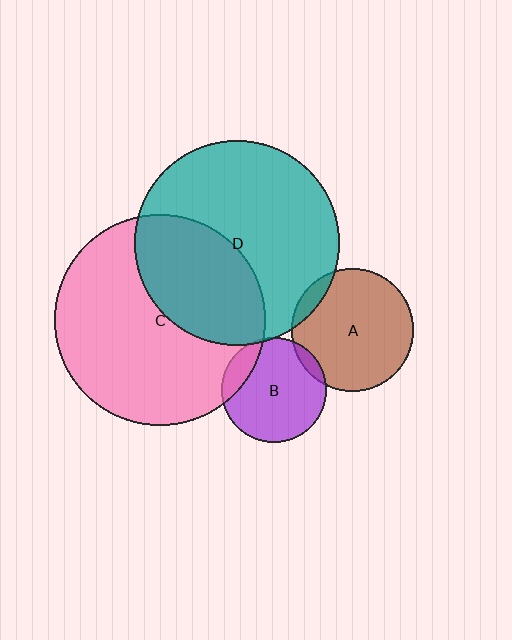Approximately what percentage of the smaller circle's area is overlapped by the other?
Approximately 35%.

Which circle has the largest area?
Circle C (pink).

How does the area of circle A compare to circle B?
Approximately 1.4 times.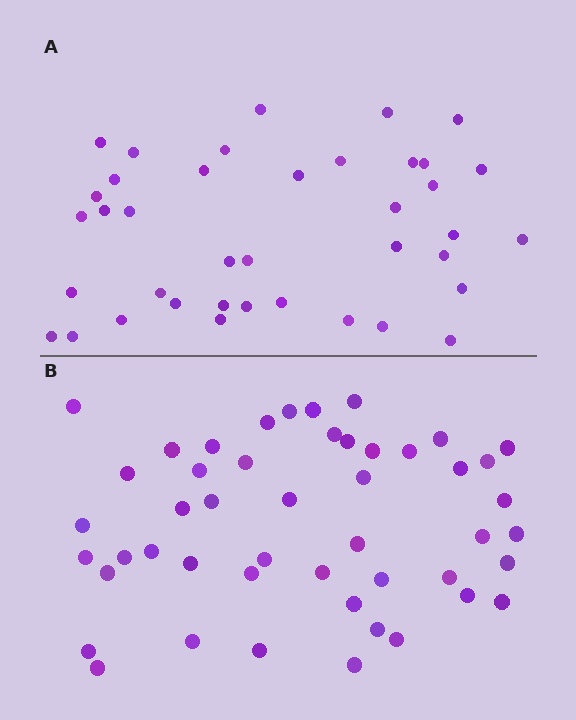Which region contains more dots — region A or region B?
Region B (the bottom region) has more dots.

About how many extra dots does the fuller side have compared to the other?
Region B has roughly 8 or so more dots than region A.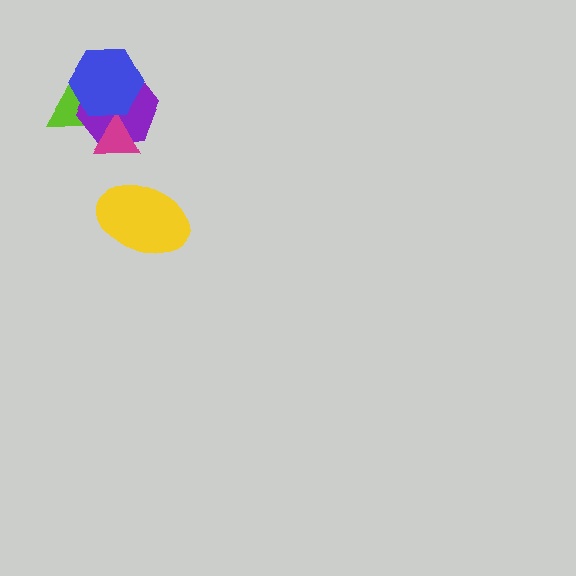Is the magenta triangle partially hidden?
Yes, it is partially covered by another shape.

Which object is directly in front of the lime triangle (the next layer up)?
The purple hexagon is directly in front of the lime triangle.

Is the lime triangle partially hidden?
Yes, it is partially covered by another shape.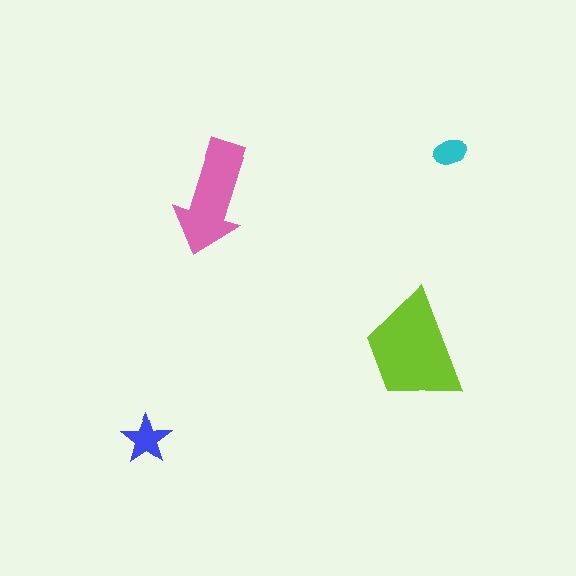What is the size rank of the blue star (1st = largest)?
3rd.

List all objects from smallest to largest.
The cyan ellipse, the blue star, the pink arrow, the lime trapezoid.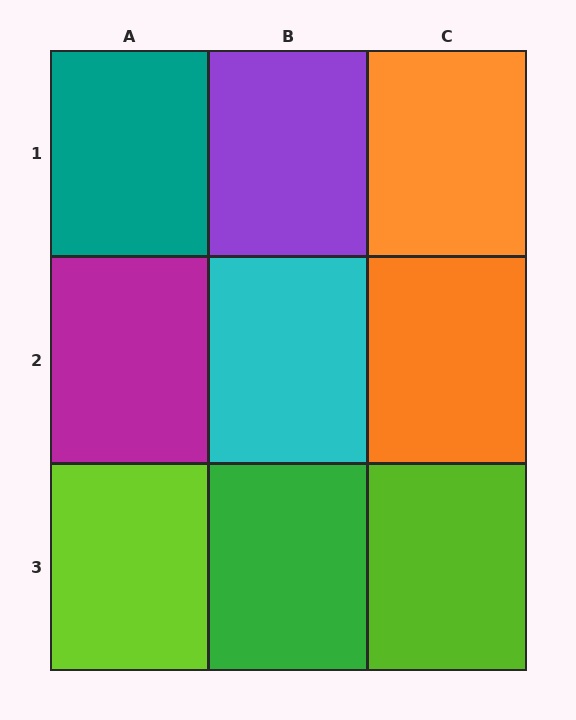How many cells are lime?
2 cells are lime.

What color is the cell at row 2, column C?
Orange.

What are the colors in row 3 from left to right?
Lime, green, lime.